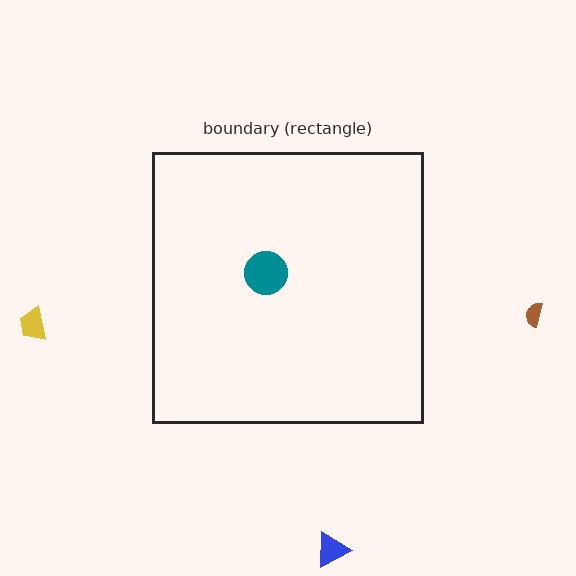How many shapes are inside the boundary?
1 inside, 3 outside.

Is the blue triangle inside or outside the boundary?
Outside.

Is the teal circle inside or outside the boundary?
Inside.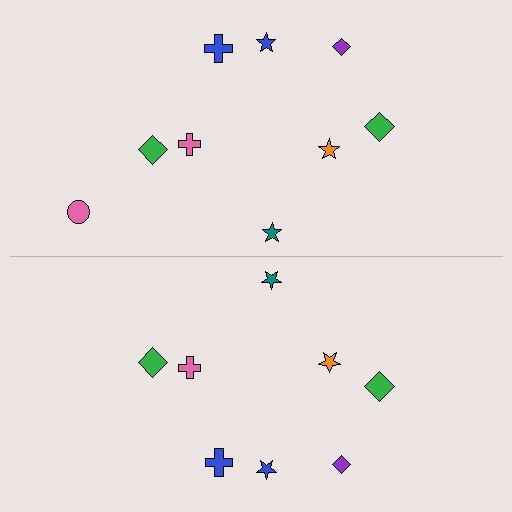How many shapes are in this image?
There are 17 shapes in this image.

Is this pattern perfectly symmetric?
No, the pattern is not perfectly symmetric. A pink circle is missing from the bottom side.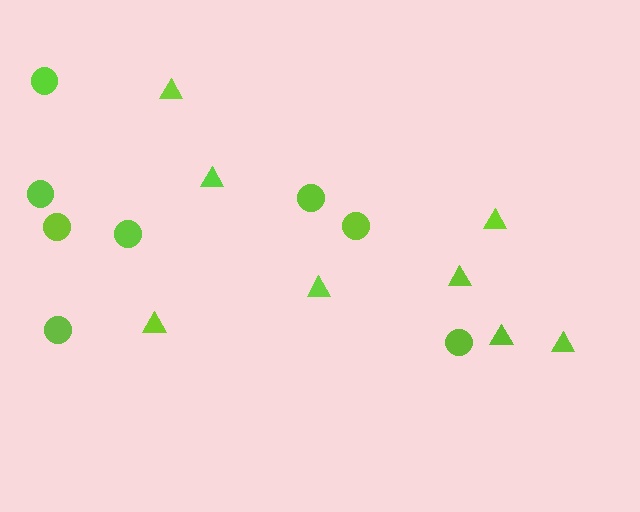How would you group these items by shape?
There are 2 groups: one group of triangles (8) and one group of circles (8).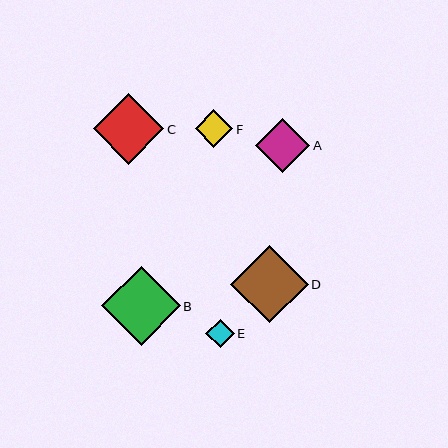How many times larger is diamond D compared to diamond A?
Diamond D is approximately 1.4 times the size of diamond A.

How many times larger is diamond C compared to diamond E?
Diamond C is approximately 2.5 times the size of diamond E.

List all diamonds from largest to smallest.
From largest to smallest: B, D, C, A, F, E.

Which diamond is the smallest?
Diamond E is the smallest with a size of approximately 28 pixels.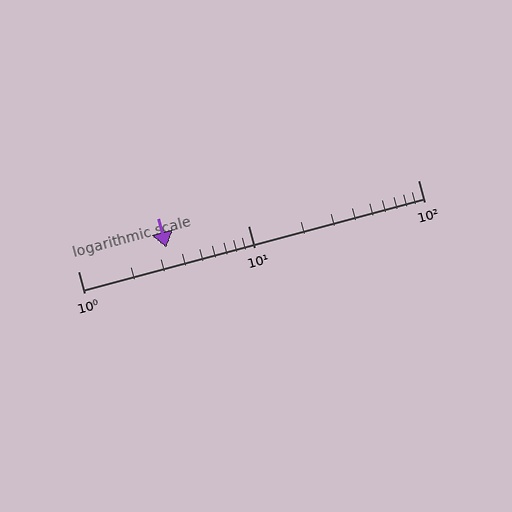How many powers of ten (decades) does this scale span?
The scale spans 2 decades, from 1 to 100.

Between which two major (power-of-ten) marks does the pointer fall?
The pointer is between 1 and 10.